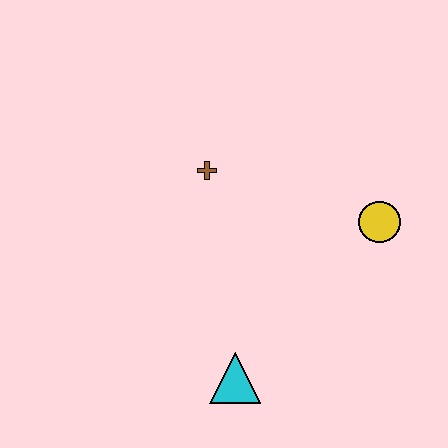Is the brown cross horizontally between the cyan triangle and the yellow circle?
No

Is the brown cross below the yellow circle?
No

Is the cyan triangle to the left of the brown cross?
No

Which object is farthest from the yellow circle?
The cyan triangle is farthest from the yellow circle.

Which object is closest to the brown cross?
The yellow circle is closest to the brown cross.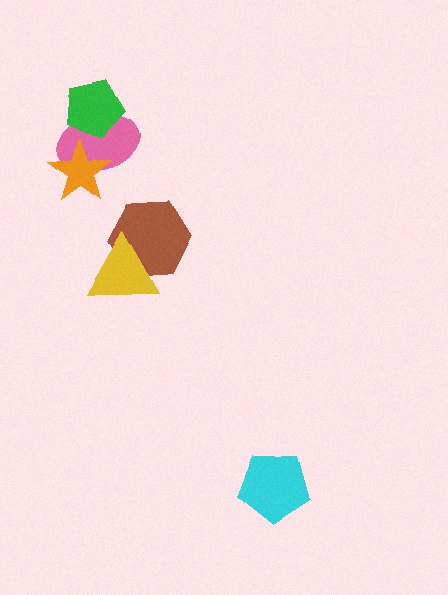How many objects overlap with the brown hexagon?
1 object overlaps with the brown hexagon.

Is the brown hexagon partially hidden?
Yes, it is partially covered by another shape.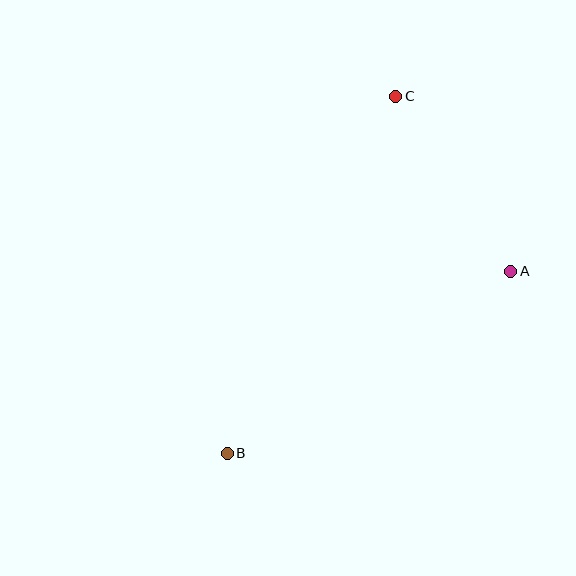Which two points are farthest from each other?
Points B and C are farthest from each other.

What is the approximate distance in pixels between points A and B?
The distance between A and B is approximately 337 pixels.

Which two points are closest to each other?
Points A and C are closest to each other.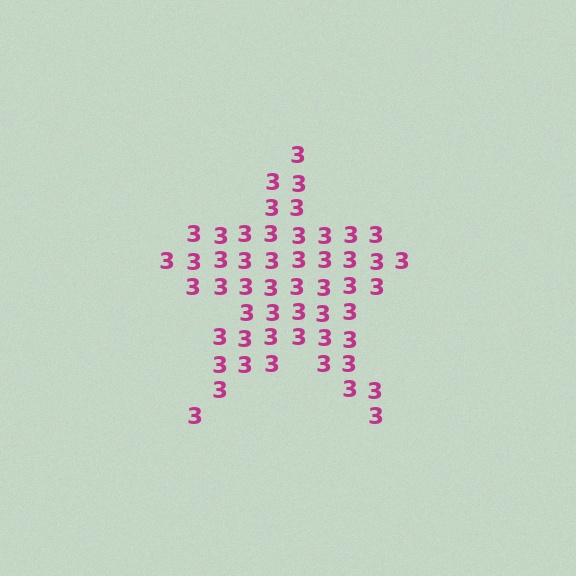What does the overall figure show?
The overall figure shows a star.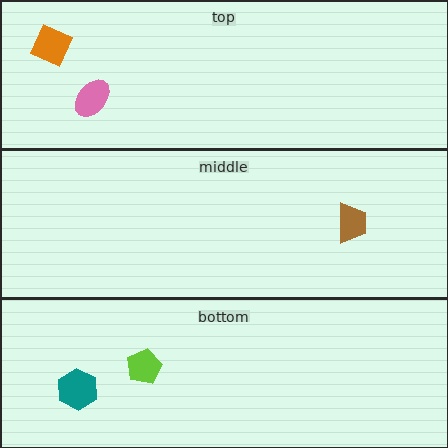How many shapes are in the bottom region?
2.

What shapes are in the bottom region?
The teal hexagon, the lime pentagon.